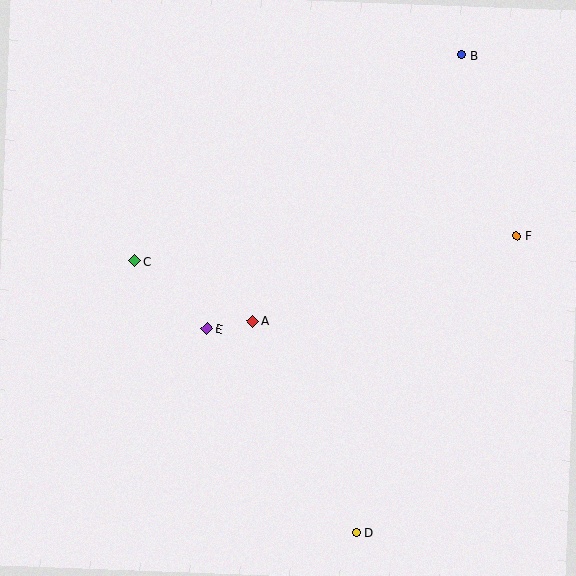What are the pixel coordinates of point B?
Point B is at (461, 55).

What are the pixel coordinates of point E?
Point E is at (207, 329).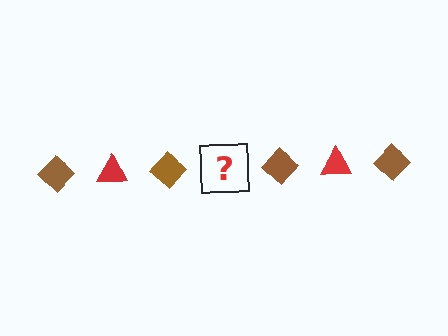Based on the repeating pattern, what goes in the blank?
The blank should be a red triangle.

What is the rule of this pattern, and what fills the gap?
The rule is that the pattern alternates between brown diamond and red triangle. The gap should be filled with a red triangle.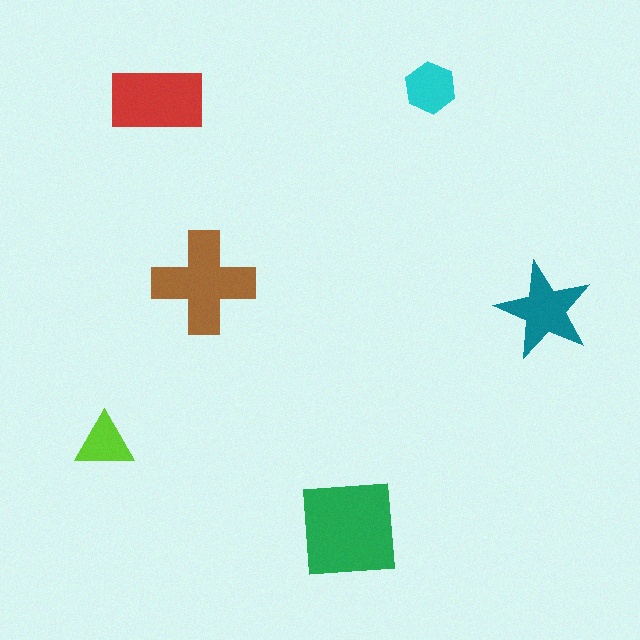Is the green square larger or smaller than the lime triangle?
Larger.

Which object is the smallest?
The lime triangle.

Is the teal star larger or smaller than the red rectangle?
Smaller.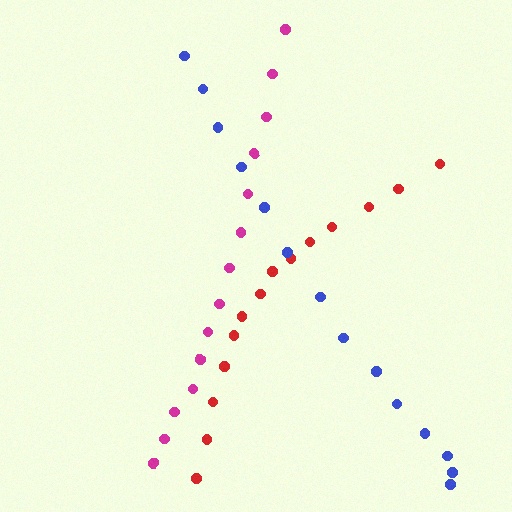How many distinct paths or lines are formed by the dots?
There are 3 distinct paths.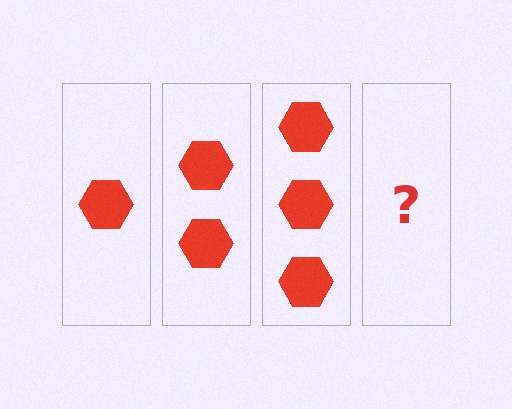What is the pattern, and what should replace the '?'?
The pattern is that each step adds one more hexagon. The '?' should be 4 hexagons.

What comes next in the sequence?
The next element should be 4 hexagons.